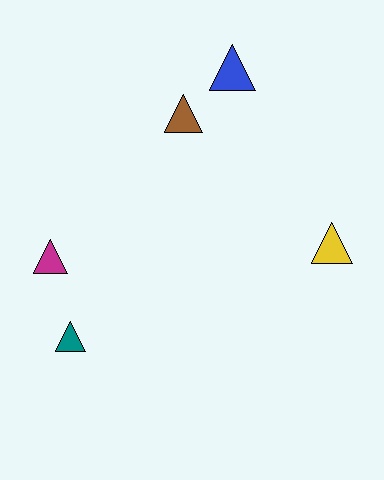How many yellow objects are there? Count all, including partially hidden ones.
There is 1 yellow object.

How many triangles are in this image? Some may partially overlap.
There are 5 triangles.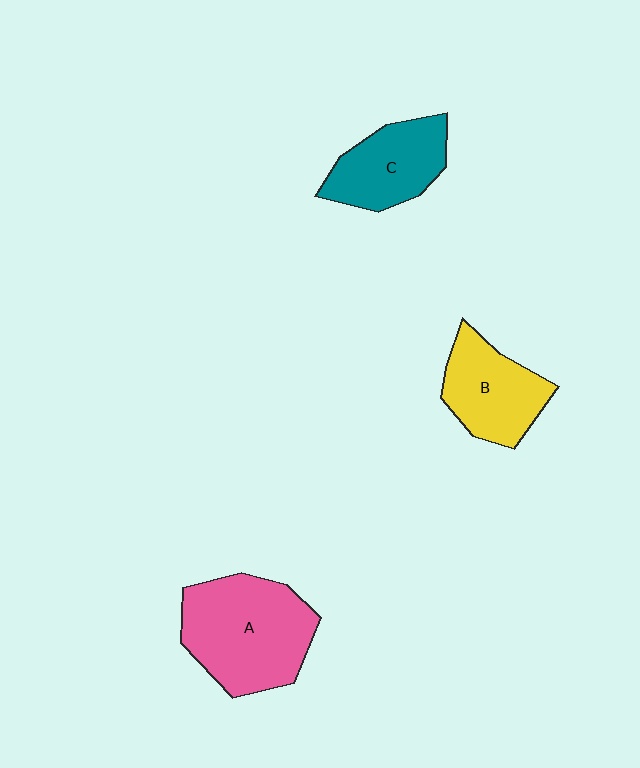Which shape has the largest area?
Shape A (pink).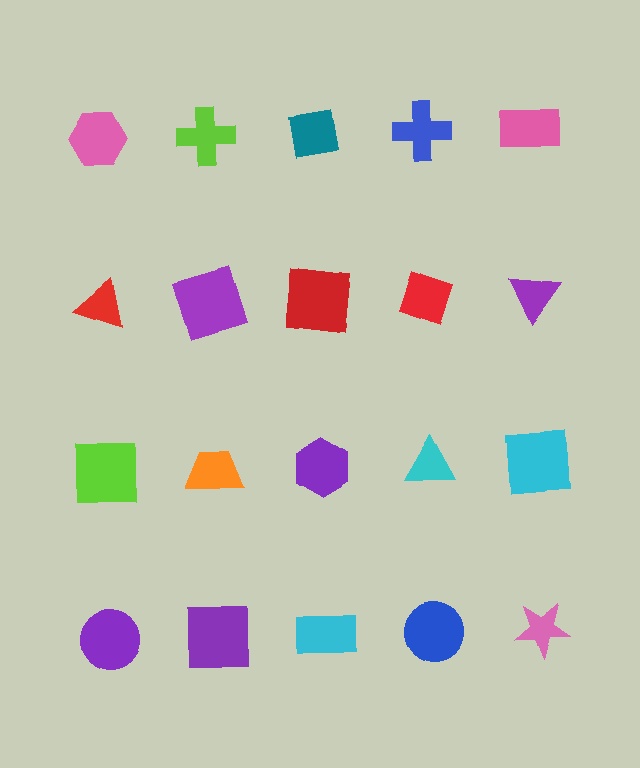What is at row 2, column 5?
A purple triangle.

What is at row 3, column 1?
A lime square.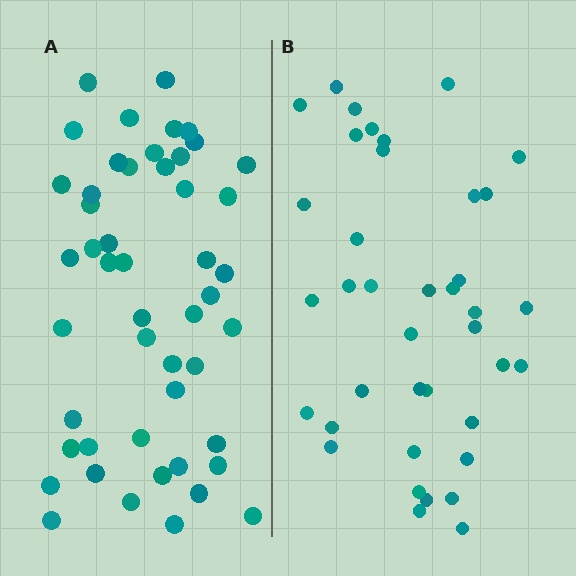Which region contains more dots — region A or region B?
Region A (the left region) has more dots.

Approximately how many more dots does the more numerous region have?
Region A has roughly 10 or so more dots than region B.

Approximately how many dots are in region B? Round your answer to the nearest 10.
About 40 dots. (The exact count is 39, which rounds to 40.)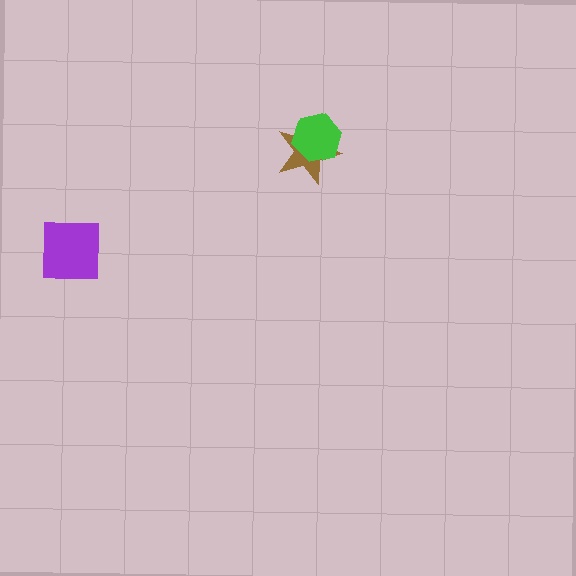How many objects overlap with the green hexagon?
1 object overlaps with the green hexagon.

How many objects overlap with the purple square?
0 objects overlap with the purple square.